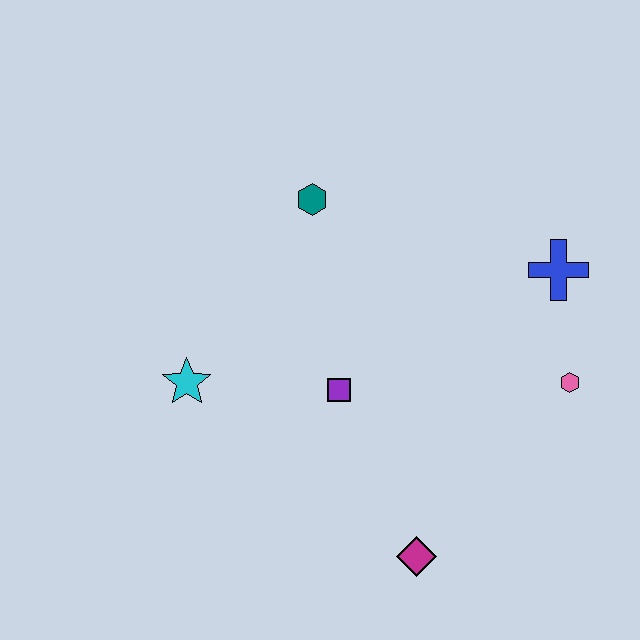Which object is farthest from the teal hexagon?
The magenta diamond is farthest from the teal hexagon.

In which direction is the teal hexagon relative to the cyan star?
The teal hexagon is above the cyan star.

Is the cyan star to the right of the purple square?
No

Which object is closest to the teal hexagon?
The purple square is closest to the teal hexagon.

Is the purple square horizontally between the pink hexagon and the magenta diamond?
No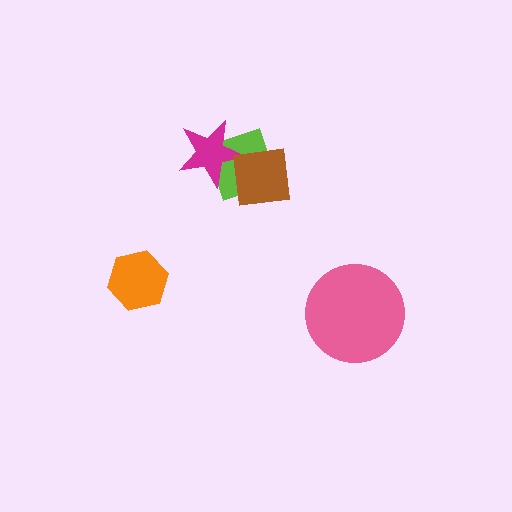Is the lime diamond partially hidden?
Yes, it is partially covered by another shape.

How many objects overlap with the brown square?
1 object overlaps with the brown square.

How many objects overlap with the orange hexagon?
0 objects overlap with the orange hexagon.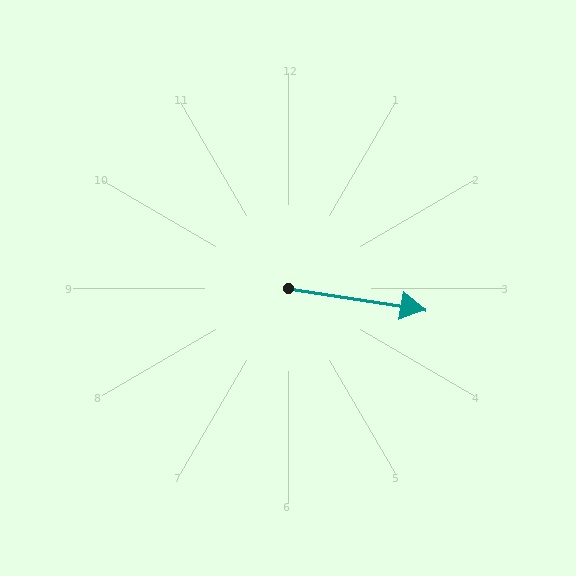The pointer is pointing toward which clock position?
Roughly 3 o'clock.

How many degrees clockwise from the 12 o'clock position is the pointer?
Approximately 99 degrees.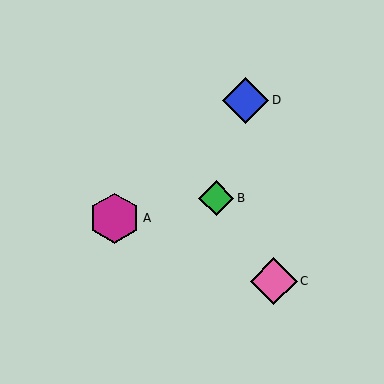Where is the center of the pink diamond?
The center of the pink diamond is at (274, 281).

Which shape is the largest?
The magenta hexagon (labeled A) is the largest.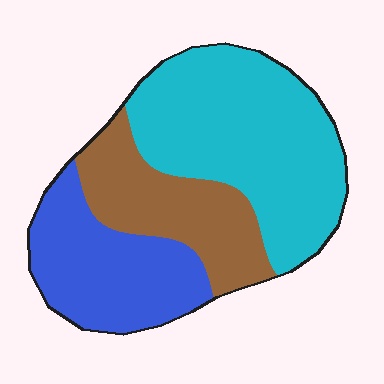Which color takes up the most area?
Cyan, at roughly 45%.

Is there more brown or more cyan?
Cyan.